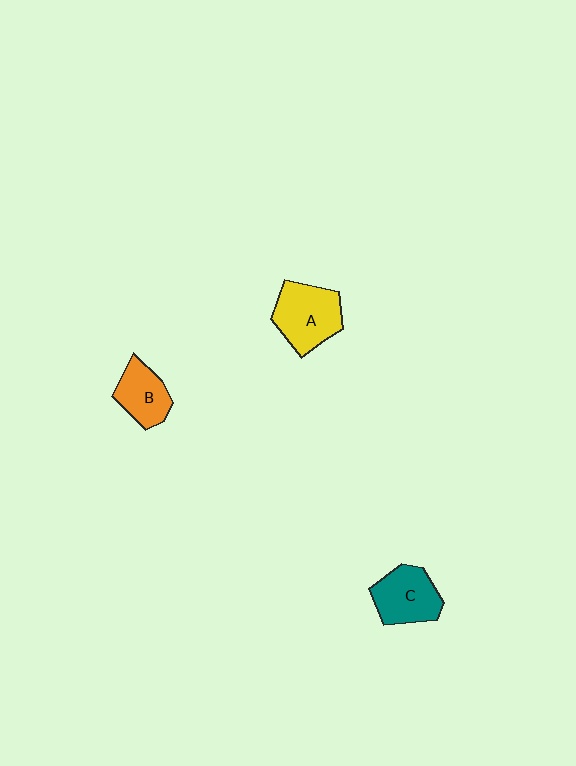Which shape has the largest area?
Shape A (yellow).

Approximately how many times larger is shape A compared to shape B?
Approximately 1.4 times.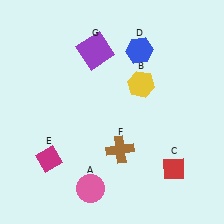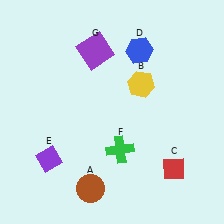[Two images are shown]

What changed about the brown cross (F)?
In Image 1, F is brown. In Image 2, it changed to green.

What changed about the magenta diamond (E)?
In Image 1, E is magenta. In Image 2, it changed to purple.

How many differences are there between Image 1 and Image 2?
There are 3 differences between the two images.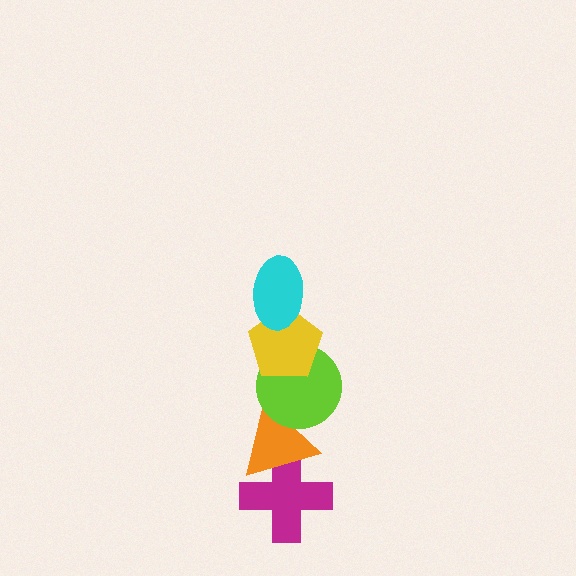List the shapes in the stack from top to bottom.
From top to bottom: the cyan ellipse, the yellow pentagon, the lime circle, the orange triangle, the magenta cross.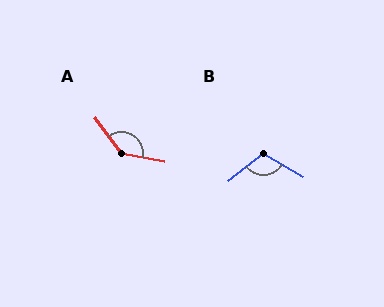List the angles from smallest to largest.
B (111°), A (137°).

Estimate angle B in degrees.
Approximately 111 degrees.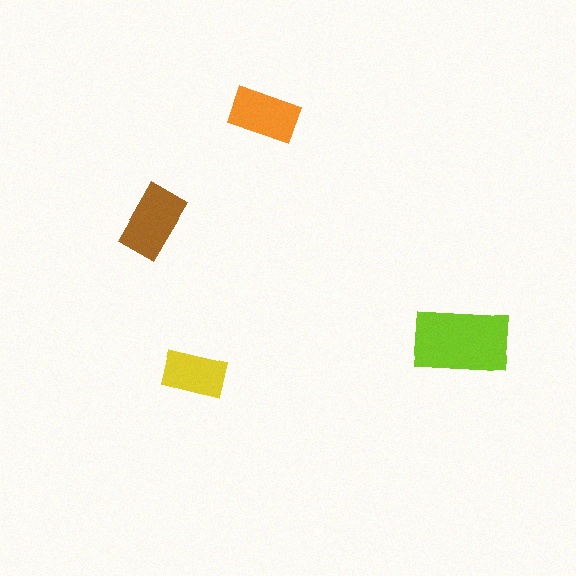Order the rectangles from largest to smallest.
the lime one, the brown one, the orange one, the yellow one.